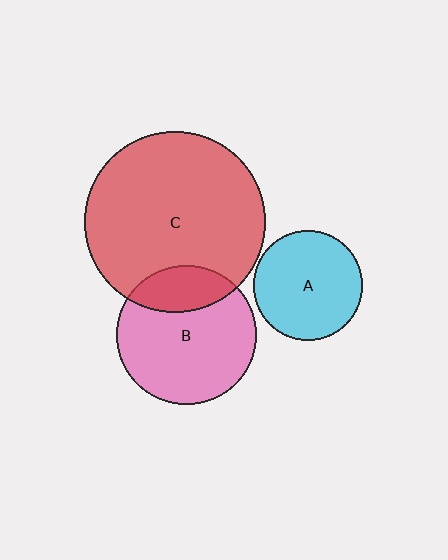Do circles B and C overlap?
Yes.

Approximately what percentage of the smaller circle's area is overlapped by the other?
Approximately 25%.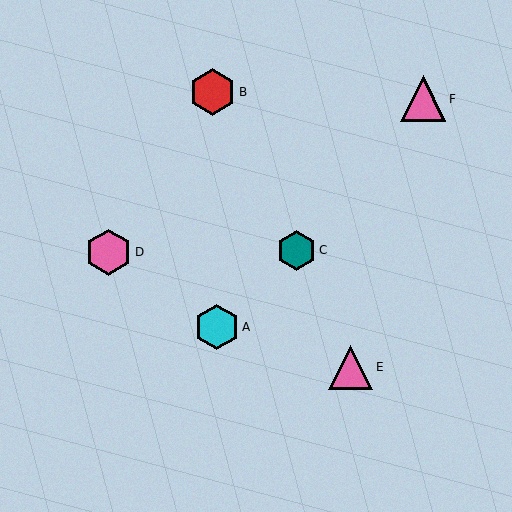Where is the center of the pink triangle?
The center of the pink triangle is at (351, 367).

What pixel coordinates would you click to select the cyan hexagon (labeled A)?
Click at (217, 327) to select the cyan hexagon A.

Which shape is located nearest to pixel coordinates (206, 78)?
The red hexagon (labeled B) at (213, 92) is nearest to that location.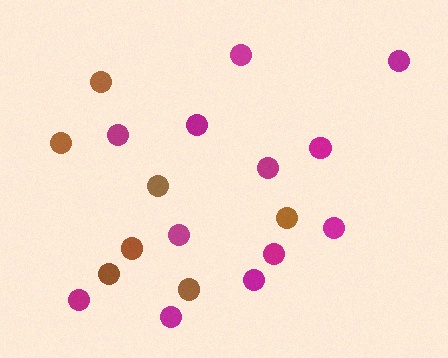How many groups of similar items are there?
There are 2 groups: one group of brown circles (7) and one group of magenta circles (12).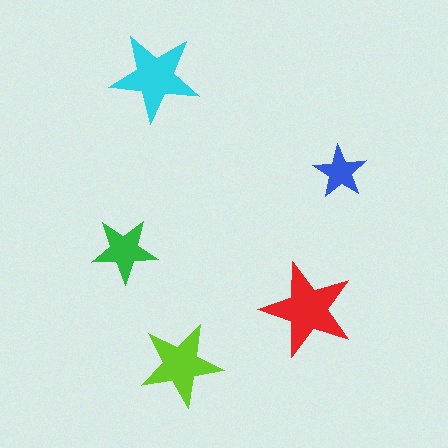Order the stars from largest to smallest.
the red one, the cyan one, the lime one, the green one, the blue one.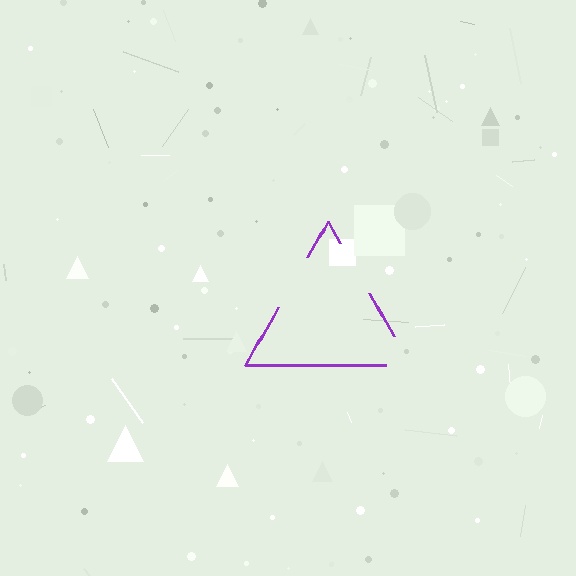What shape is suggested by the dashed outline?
The dashed outline suggests a triangle.